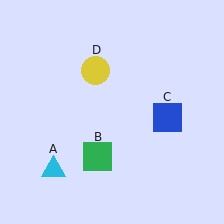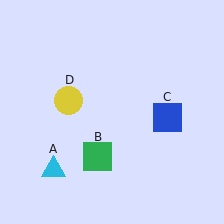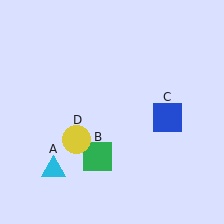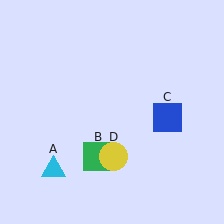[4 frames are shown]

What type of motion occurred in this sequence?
The yellow circle (object D) rotated counterclockwise around the center of the scene.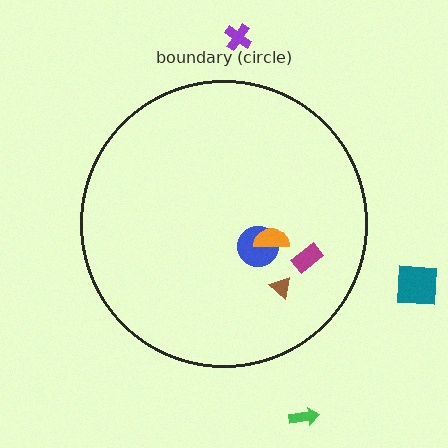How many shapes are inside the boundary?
4 inside, 3 outside.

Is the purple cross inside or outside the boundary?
Outside.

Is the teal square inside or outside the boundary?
Outside.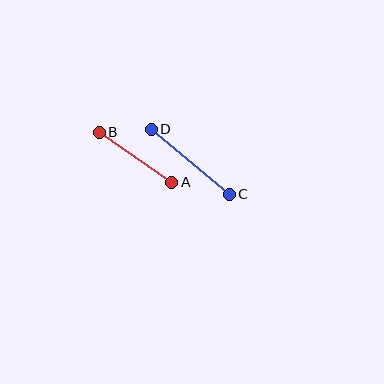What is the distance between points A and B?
The distance is approximately 88 pixels.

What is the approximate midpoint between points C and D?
The midpoint is at approximately (190, 162) pixels.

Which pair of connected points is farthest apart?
Points C and D are farthest apart.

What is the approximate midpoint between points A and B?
The midpoint is at approximately (136, 157) pixels.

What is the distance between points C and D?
The distance is approximately 102 pixels.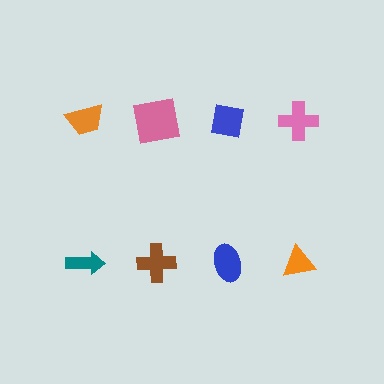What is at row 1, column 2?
A pink square.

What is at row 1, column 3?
A blue square.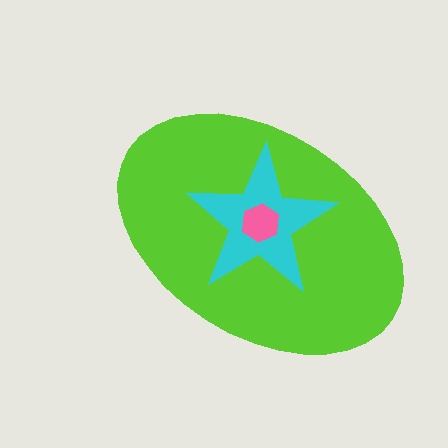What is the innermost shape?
The pink hexagon.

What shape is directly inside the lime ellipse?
The cyan star.